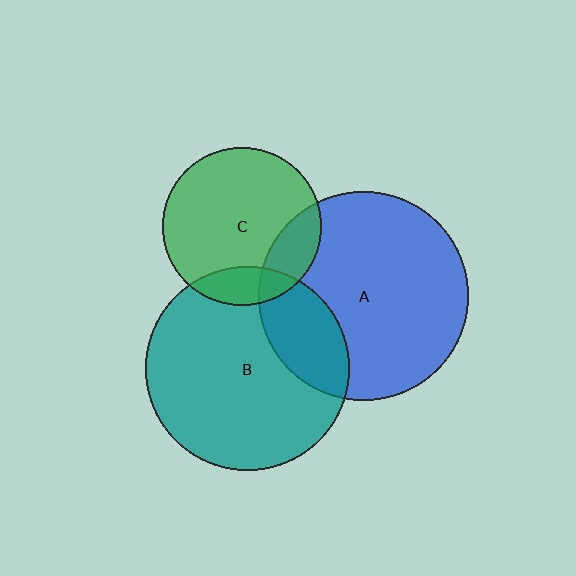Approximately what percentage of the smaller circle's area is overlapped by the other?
Approximately 20%.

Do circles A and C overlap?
Yes.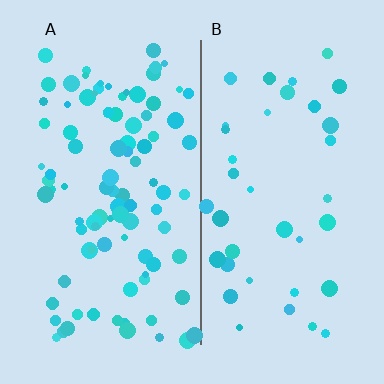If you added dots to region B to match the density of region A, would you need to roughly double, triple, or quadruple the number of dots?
Approximately double.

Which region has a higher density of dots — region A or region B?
A (the left).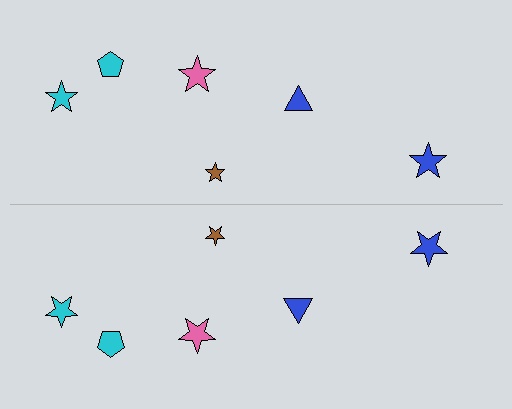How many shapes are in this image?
There are 12 shapes in this image.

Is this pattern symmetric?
Yes, this pattern has bilateral (reflection) symmetry.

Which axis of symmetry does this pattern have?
The pattern has a horizontal axis of symmetry running through the center of the image.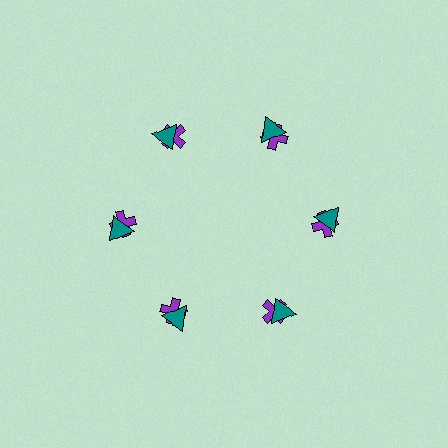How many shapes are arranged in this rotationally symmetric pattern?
There are 12 shapes, arranged in 6 groups of 2.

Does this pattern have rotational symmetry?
Yes, this pattern has 6-fold rotational symmetry. It looks the same after rotating 60 degrees around the center.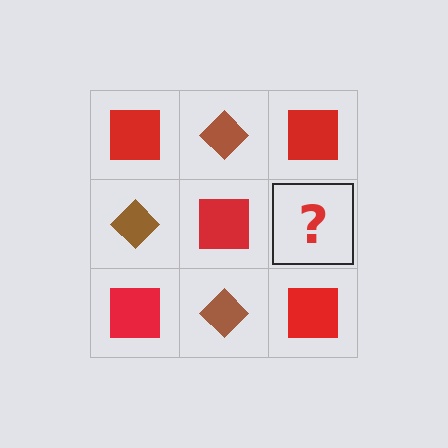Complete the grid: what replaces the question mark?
The question mark should be replaced with a brown diamond.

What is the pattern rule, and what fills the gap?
The rule is that it alternates red square and brown diamond in a checkerboard pattern. The gap should be filled with a brown diamond.